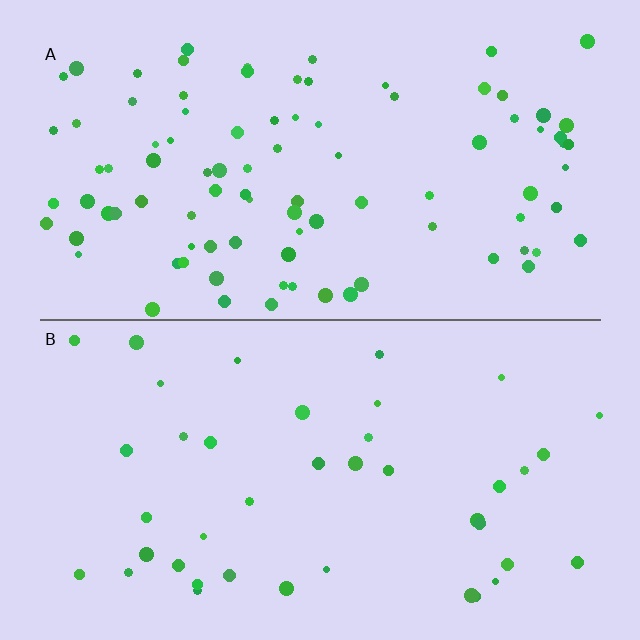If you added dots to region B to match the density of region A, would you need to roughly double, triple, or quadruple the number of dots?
Approximately double.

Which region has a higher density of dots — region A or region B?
A (the top).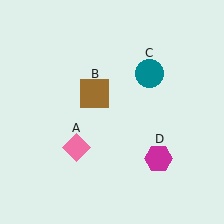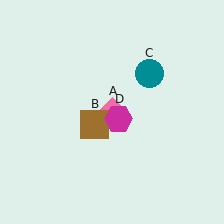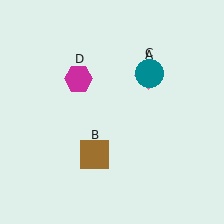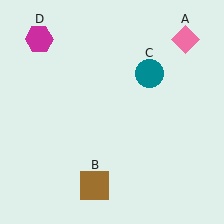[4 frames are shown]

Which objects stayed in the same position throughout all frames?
Teal circle (object C) remained stationary.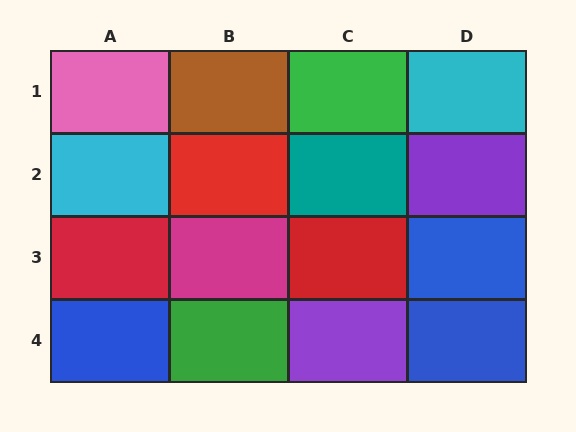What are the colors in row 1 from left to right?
Pink, brown, green, cyan.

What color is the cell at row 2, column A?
Cyan.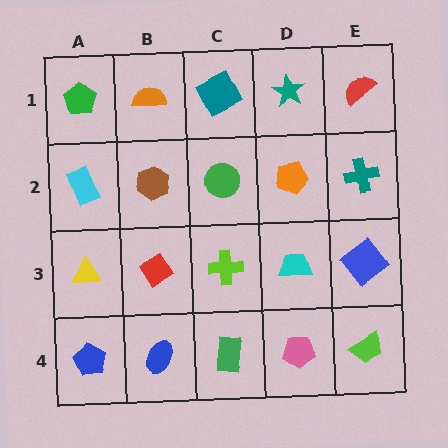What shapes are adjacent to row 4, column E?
A blue diamond (row 3, column E), a pink pentagon (row 4, column D).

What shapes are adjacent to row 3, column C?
A green circle (row 2, column C), a green rectangle (row 4, column C), a red diamond (row 3, column B), a cyan trapezoid (row 3, column D).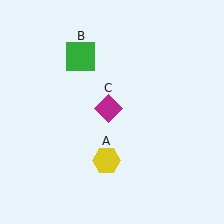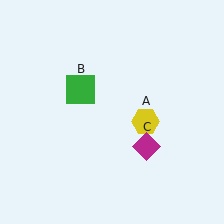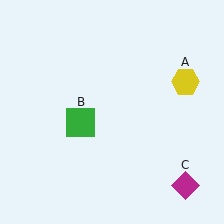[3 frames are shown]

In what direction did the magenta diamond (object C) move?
The magenta diamond (object C) moved down and to the right.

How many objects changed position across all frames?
3 objects changed position: yellow hexagon (object A), green square (object B), magenta diamond (object C).